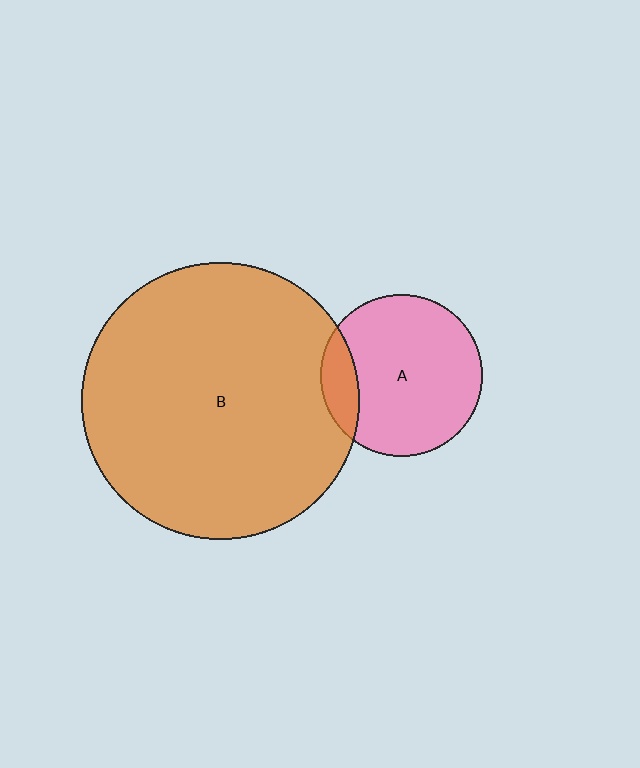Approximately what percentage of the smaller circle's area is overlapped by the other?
Approximately 15%.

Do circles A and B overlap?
Yes.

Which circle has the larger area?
Circle B (orange).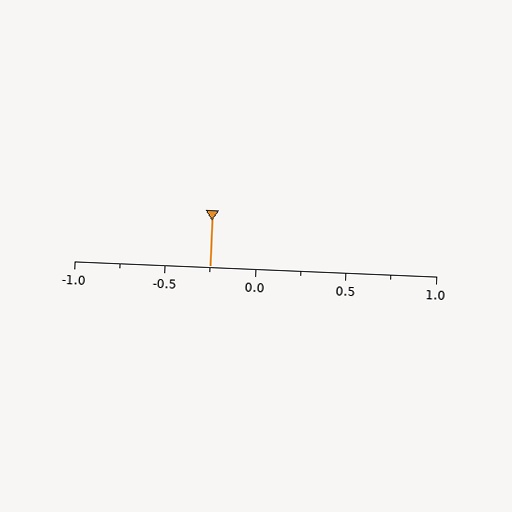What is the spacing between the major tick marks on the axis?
The major ticks are spaced 0.5 apart.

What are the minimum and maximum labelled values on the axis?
The axis runs from -1.0 to 1.0.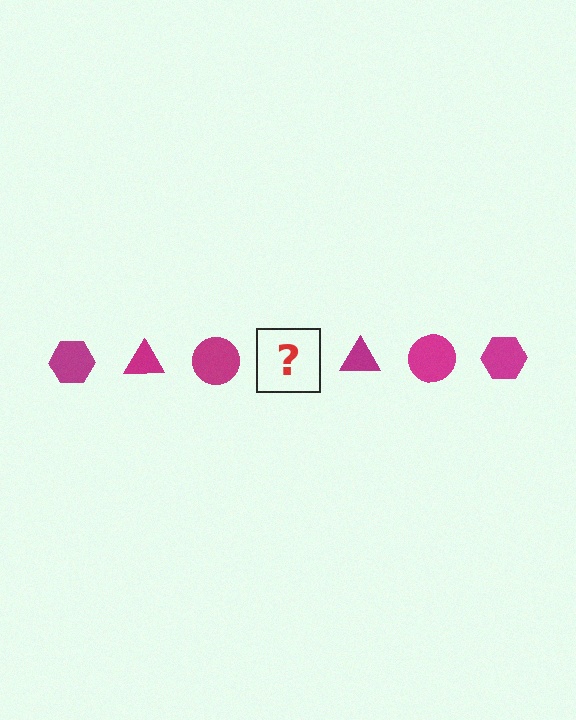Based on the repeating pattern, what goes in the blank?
The blank should be a magenta hexagon.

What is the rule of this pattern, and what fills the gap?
The rule is that the pattern cycles through hexagon, triangle, circle shapes in magenta. The gap should be filled with a magenta hexagon.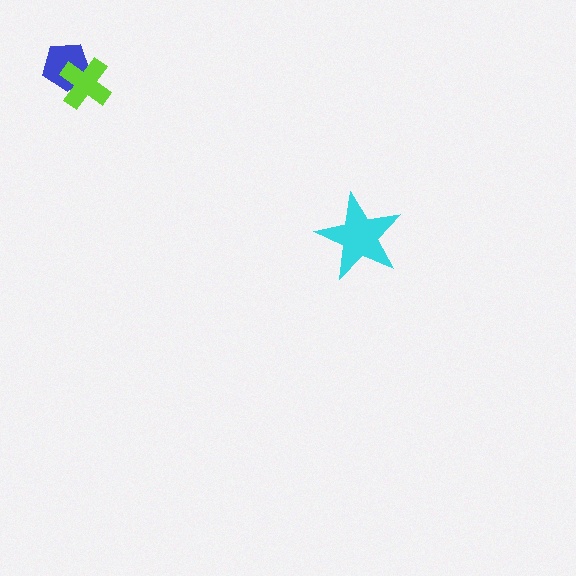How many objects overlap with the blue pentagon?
1 object overlaps with the blue pentagon.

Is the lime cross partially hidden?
No, no other shape covers it.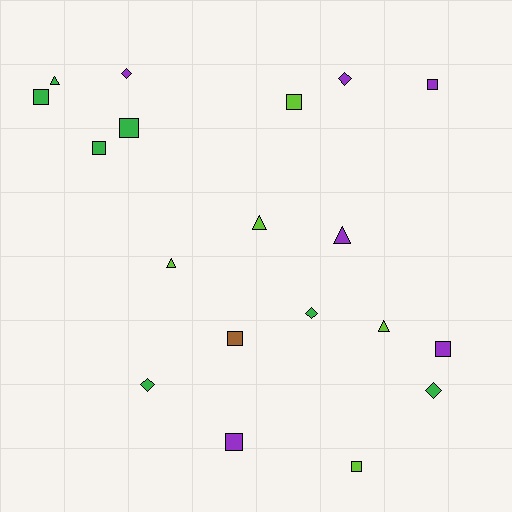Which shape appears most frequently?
Square, with 9 objects.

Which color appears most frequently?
Green, with 7 objects.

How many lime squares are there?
There are 2 lime squares.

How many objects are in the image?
There are 19 objects.